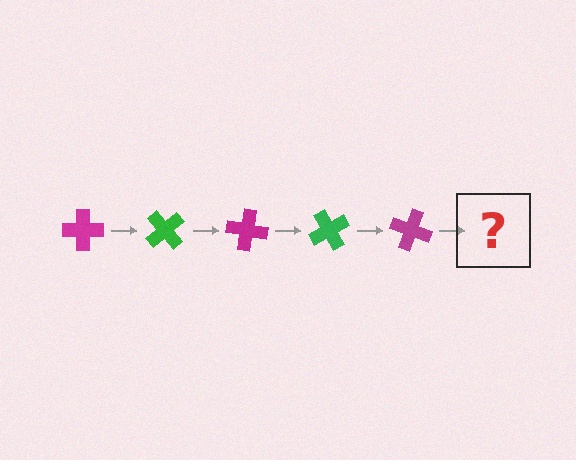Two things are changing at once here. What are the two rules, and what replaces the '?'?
The two rules are that it rotates 50 degrees each step and the color cycles through magenta and green. The '?' should be a green cross, rotated 250 degrees from the start.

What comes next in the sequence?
The next element should be a green cross, rotated 250 degrees from the start.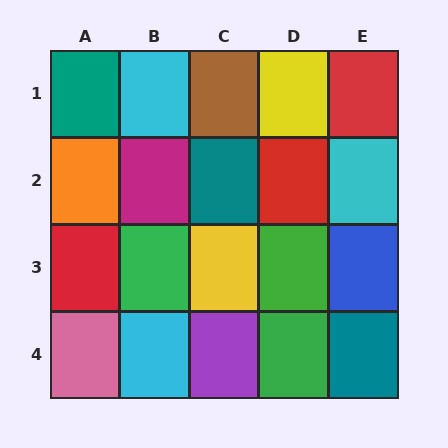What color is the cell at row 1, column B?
Cyan.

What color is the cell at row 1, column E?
Red.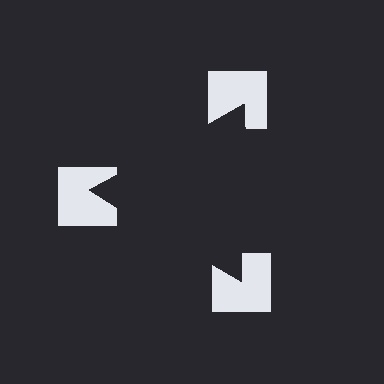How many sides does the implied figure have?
3 sides.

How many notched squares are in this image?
There are 3 — one at each vertex of the illusory triangle.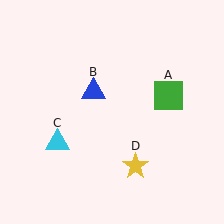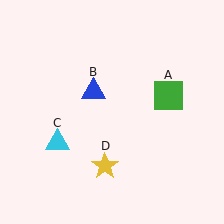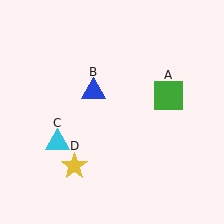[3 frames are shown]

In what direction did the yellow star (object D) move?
The yellow star (object D) moved left.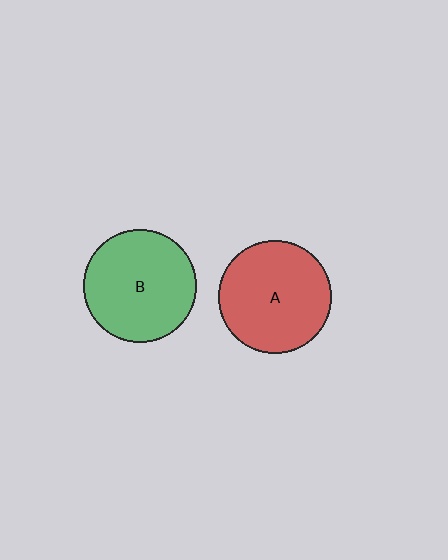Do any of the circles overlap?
No, none of the circles overlap.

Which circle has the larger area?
Circle A (red).